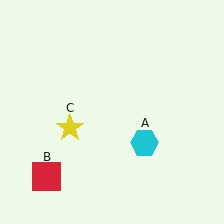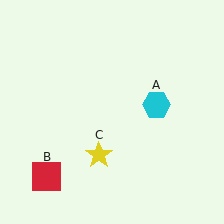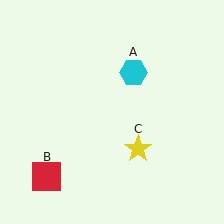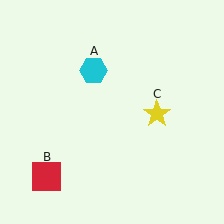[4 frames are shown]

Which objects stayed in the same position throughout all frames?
Red square (object B) remained stationary.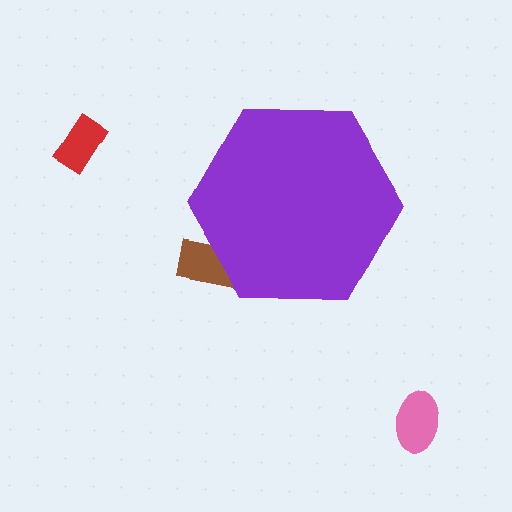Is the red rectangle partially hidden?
No, the red rectangle is fully visible.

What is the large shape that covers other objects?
A purple hexagon.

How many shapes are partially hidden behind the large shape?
1 shape is partially hidden.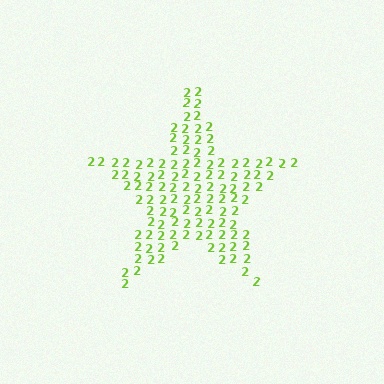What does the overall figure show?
The overall figure shows a star.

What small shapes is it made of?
It is made of small digit 2's.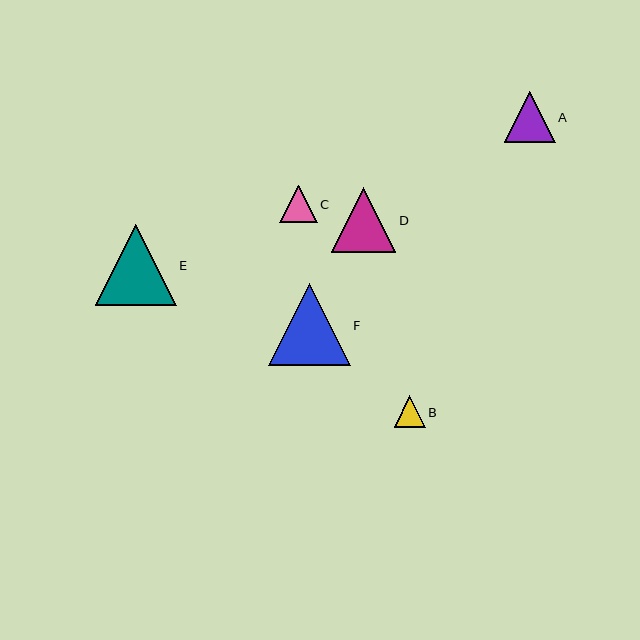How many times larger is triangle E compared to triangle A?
Triangle E is approximately 1.6 times the size of triangle A.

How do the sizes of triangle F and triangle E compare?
Triangle F and triangle E are approximately the same size.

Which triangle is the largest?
Triangle F is the largest with a size of approximately 82 pixels.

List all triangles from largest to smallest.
From largest to smallest: F, E, D, A, C, B.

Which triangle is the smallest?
Triangle B is the smallest with a size of approximately 31 pixels.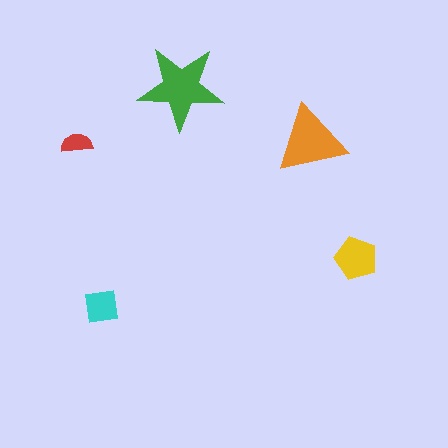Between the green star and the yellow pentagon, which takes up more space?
The green star.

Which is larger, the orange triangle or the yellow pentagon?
The orange triangle.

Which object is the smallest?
The red semicircle.